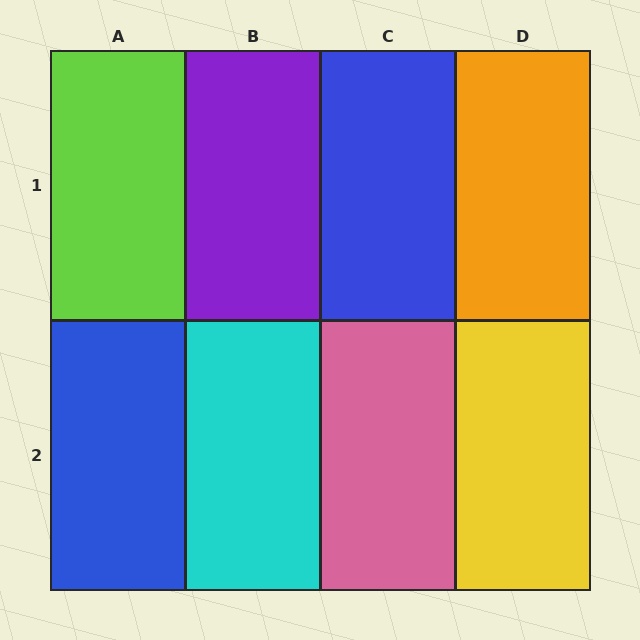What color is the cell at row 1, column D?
Orange.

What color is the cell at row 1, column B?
Purple.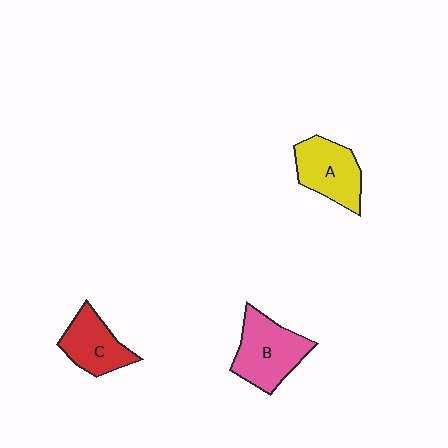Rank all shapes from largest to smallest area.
From largest to smallest: B (pink), A (yellow), C (red).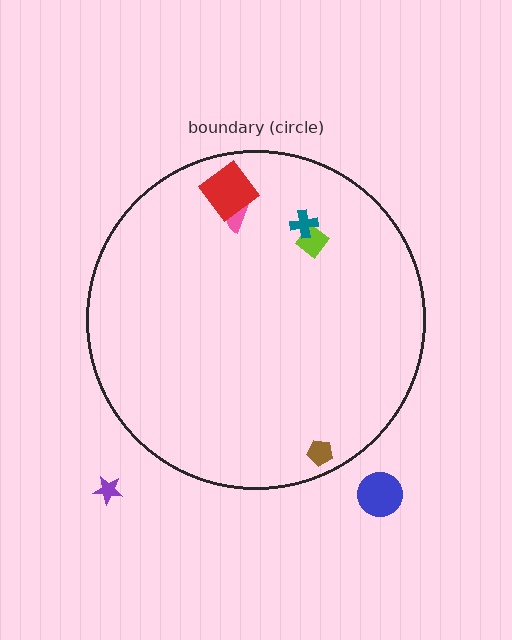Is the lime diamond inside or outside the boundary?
Inside.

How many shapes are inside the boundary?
5 inside, 2 outside.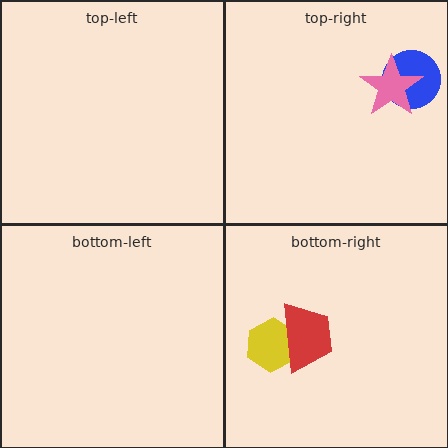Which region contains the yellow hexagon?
The bottom-right region.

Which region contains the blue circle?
The top-right region.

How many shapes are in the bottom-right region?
2.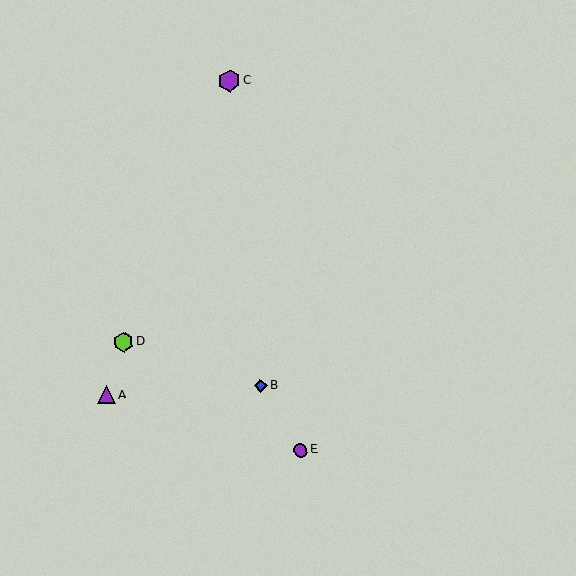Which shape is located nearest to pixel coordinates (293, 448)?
The purple circle (labeled E) at (301, 450) is nearest to that location.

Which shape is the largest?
The purple hexagon (labeled C) is the largest.